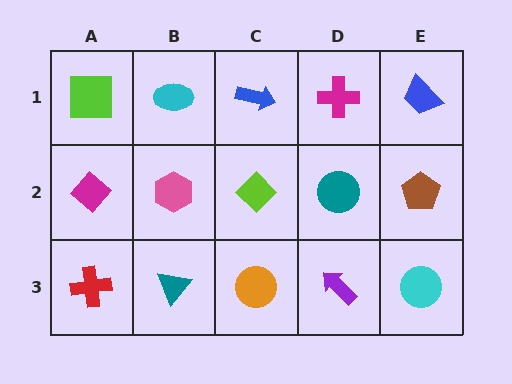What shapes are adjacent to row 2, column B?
A cyan ellipse (row 1, column B), a teal triangle (row 3, column B), a magenta diamond (row 2, column A), a lime diamond (row 2, column C).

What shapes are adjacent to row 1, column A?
A magenta diamond (row 2, column A), a cyan ellipse (row 1, column B).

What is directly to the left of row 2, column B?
A magenta diamond.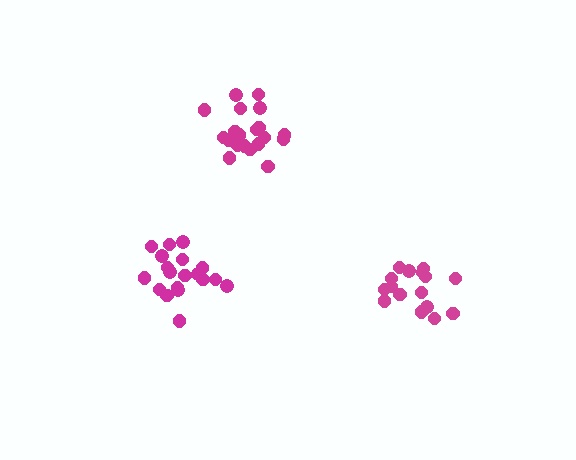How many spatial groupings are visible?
There are 3 spatial groupings.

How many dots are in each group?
Group 1: 20 dots, Group 2: 16 dots, Group 3: 19 dots (55 total).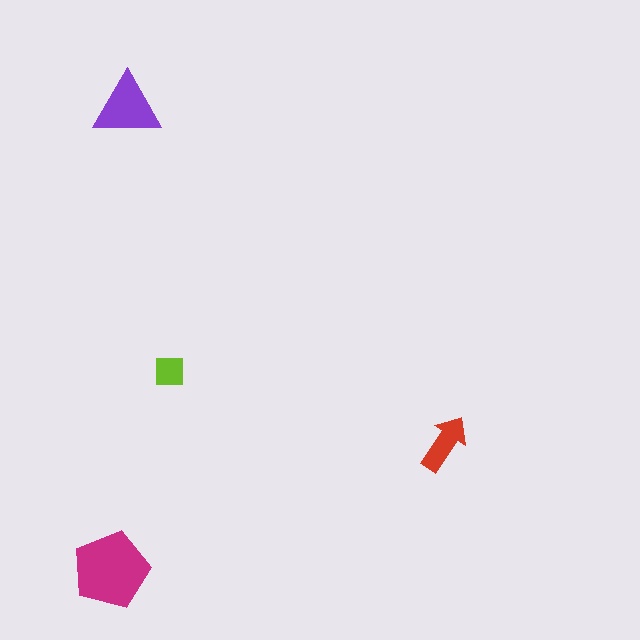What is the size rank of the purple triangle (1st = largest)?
2nd.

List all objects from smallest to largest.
The lime square, the red arrow, the purple triangle, the magenta pentagon.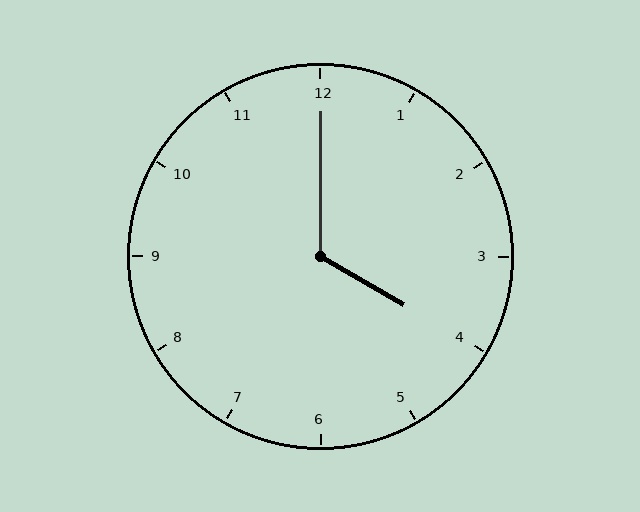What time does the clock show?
4:00.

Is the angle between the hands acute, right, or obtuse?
It is obtuse.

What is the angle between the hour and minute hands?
Approximately 120 degrees.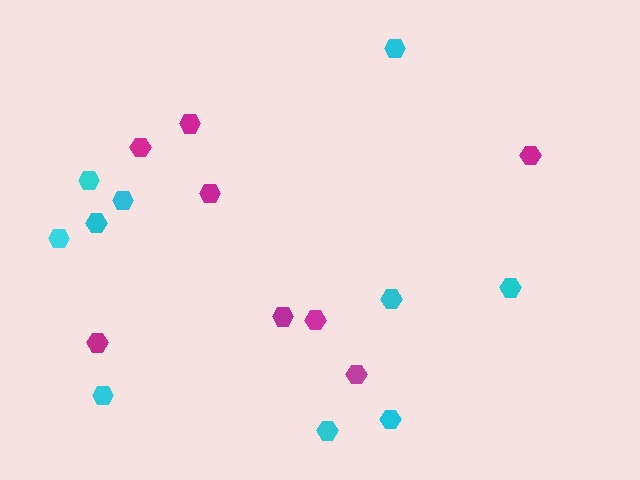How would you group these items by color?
There are 2 groups: one group of magenta hexagons (8) and one group of cyan hexagons (10).